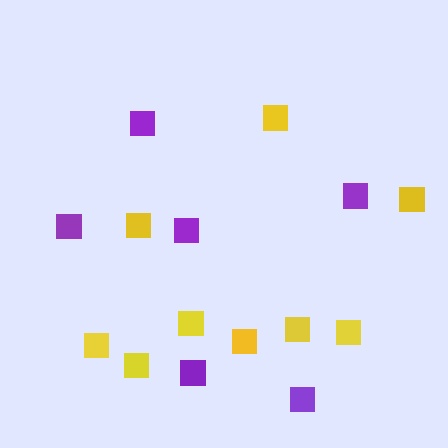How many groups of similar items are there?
There are 2 groups: one group of yellow squares (9) and one group of purple squares (6).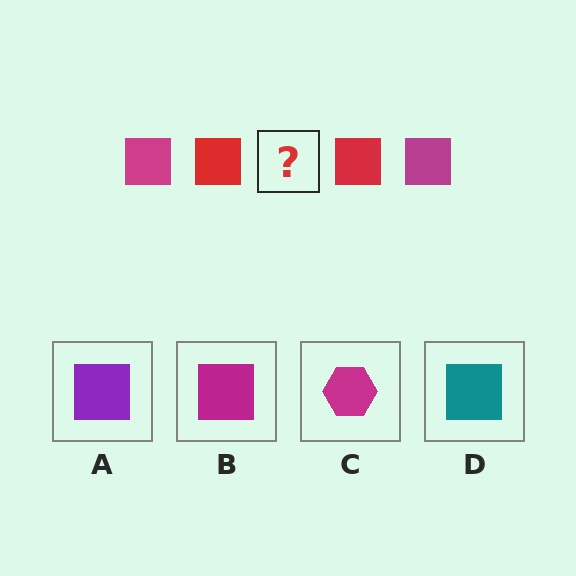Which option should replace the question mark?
Option B.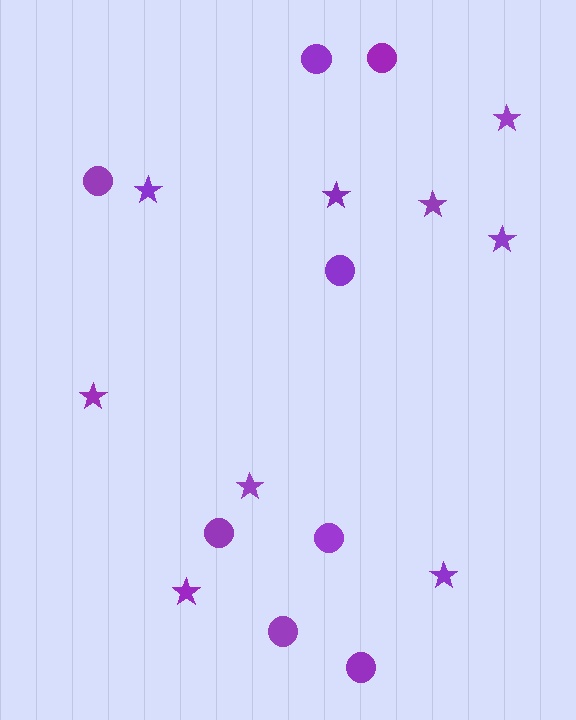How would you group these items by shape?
There are 2 groups: one group of stars (9) and one group of circles (8).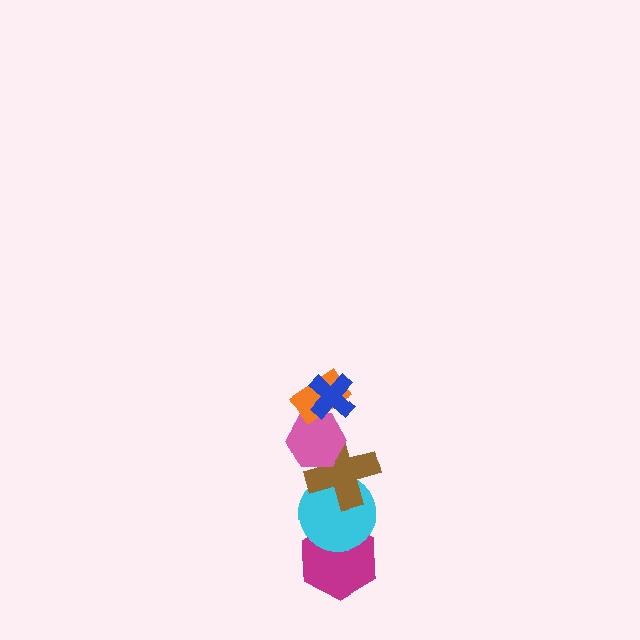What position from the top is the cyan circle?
The cyan circle is 5th from the top.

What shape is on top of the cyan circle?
The brown cross is on top of the cyan circle.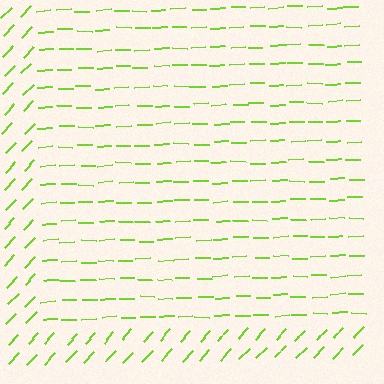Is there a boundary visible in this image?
Yes, there is a texture boundary formed by a change in line orientation.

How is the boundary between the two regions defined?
The boundary is defined purely by a change in line orientation (approximately 45 degrees difference). All lines are the same color and thickness.